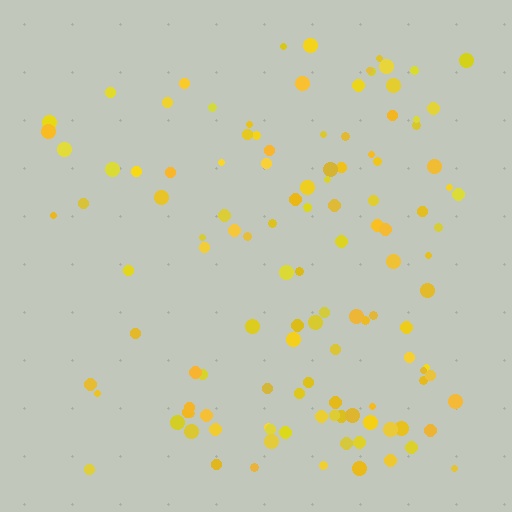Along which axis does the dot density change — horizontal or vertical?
Horizontal.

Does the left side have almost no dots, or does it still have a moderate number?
Still a moderate number, just noticeably fewer than the right.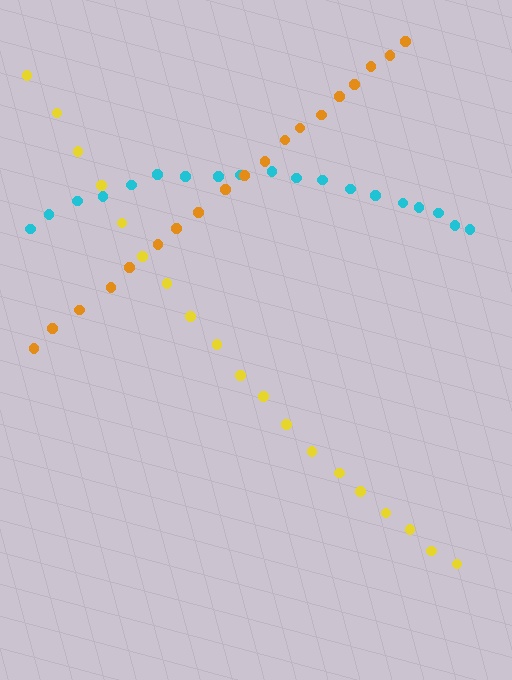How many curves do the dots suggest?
There are 3 distinct paths.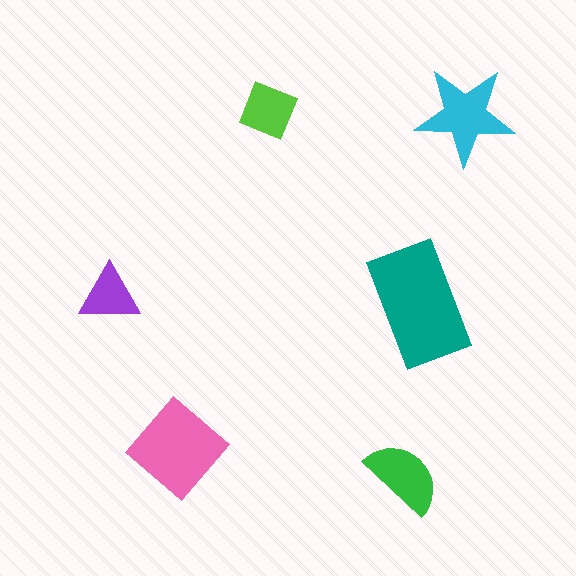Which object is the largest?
The teal rectangle.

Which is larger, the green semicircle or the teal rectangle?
The teal rectangle.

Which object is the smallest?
The purple triangle.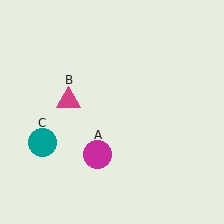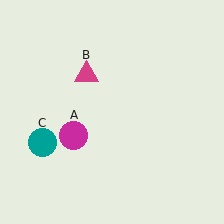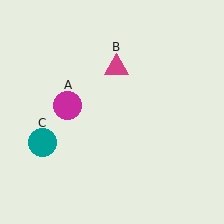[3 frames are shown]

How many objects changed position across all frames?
2 objects changed position: magenta circle (object A), magenta triangle (object B).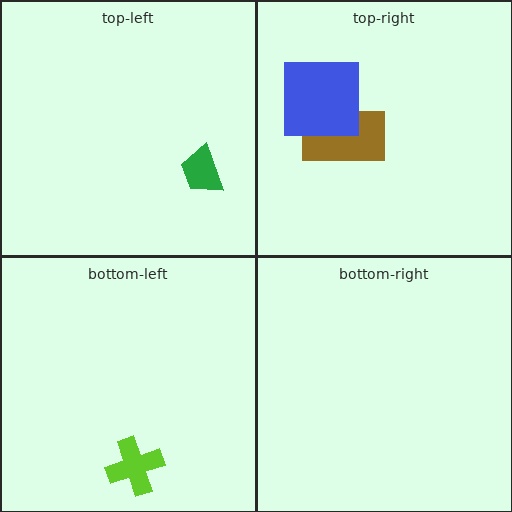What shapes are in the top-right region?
The brown rectangle, the blue square.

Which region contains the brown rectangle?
The top-right region.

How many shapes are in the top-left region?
1.